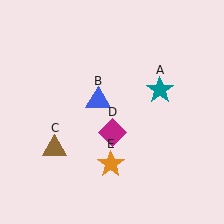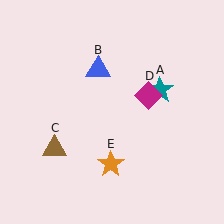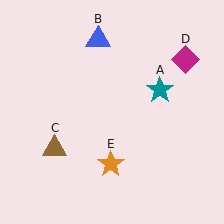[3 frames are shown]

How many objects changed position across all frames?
2 objects changed position: blue triangle (object B), magenta diamond (object D).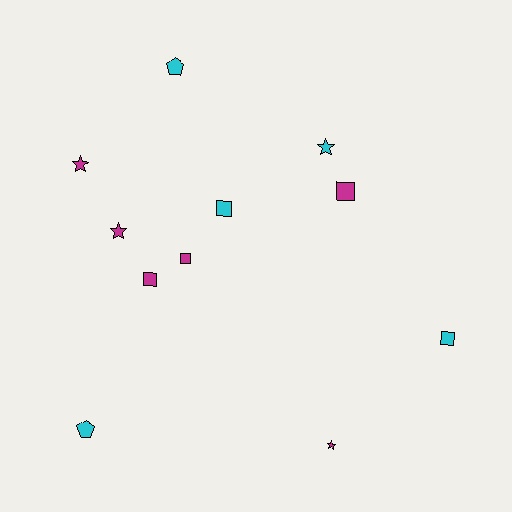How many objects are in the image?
There are 11 objects.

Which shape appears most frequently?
Square, with 5 objects.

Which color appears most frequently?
Magenta, with 6 objects.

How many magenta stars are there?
There are 3 magenta stars.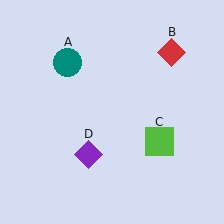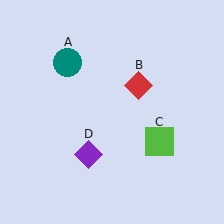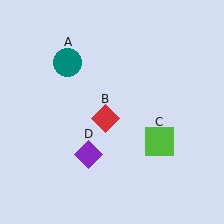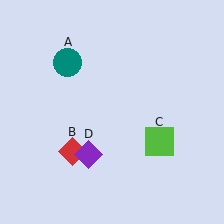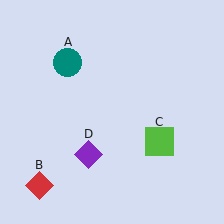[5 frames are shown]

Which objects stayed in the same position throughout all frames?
Teal circle (object A) and lime square (object C) and purple diamond (object D) remained stationary.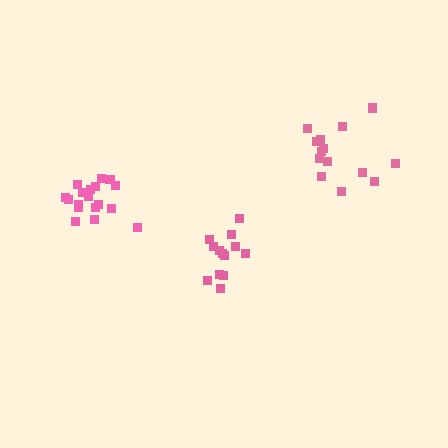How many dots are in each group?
Group 1: 13 dots, Group 2: 14 dots, Group 3: 18 dots (45 total).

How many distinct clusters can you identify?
There are 3 distinct clusters.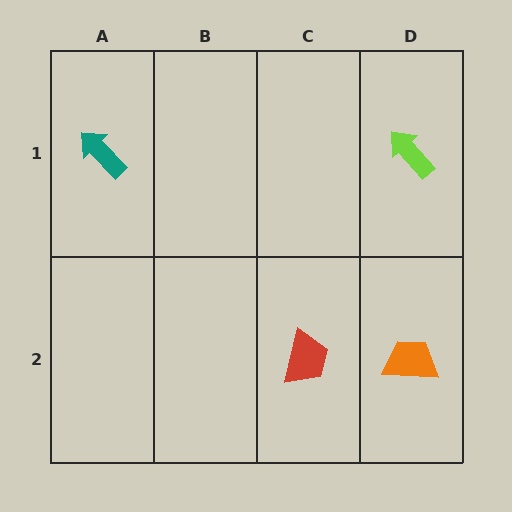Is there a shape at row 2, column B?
No, that cell is empty.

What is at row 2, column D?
An orange trapezoid.